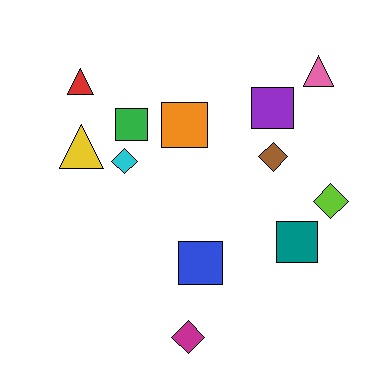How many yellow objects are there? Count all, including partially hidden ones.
There is 1 yellow object.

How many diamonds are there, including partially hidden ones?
There are 4 diamonds.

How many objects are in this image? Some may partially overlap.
There are 12 objects.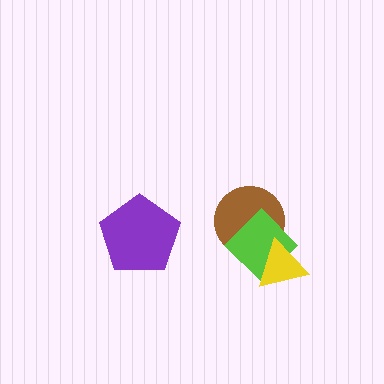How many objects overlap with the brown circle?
2 objects overlap with the brown circle.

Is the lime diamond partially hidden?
Yes, it is partially covered by another shape.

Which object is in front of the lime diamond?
The yellow triangle is in front of the lime diamond.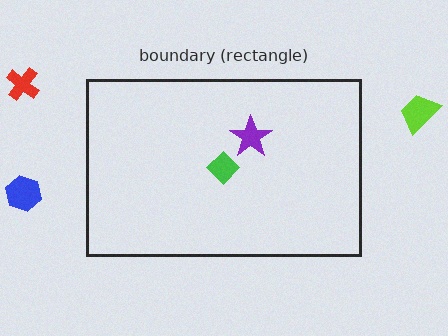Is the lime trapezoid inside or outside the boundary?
Outside.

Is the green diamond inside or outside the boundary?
Inside.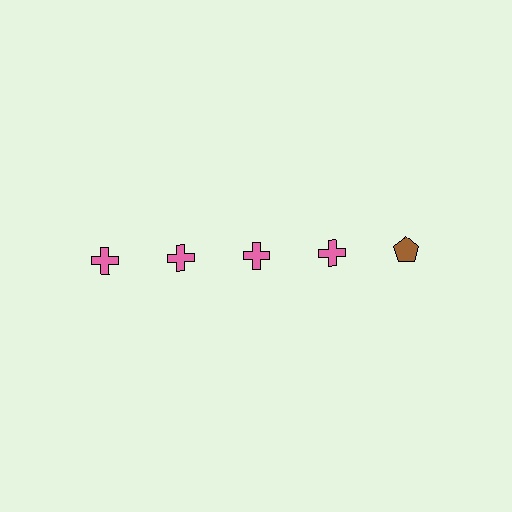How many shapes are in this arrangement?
There are 5 shapes arranged in a grid pattern.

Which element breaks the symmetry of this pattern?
The brown pentagon in the top row, rightmost column breaks the symmetry. All other shapes are pink crosses.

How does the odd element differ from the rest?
It differs in both color (brown instead of pink) and shape (pentagon instead of cross).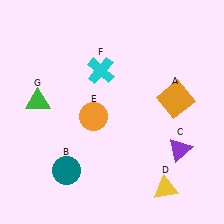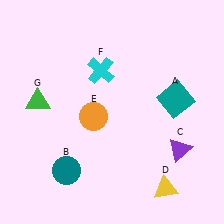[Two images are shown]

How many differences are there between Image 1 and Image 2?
There is 1 difference between the two images.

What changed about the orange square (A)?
In Image 1, A is orange. In Image 2, it changed to teal.